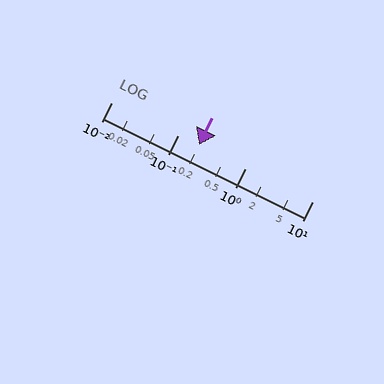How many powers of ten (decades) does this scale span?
The scale spans 3 decades, from 0.01 to 10.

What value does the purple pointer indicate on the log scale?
The pointer indicates approximately 0.2.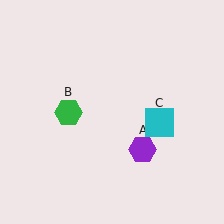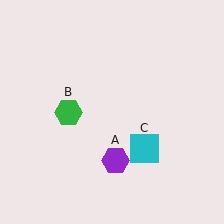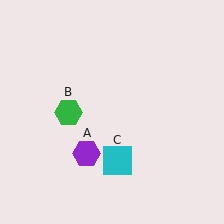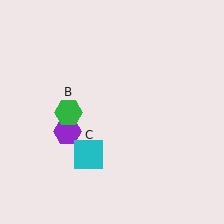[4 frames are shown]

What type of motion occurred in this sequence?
The purple hexagon (object A), cyan square (object C) rotated clockwise around the center of the scene.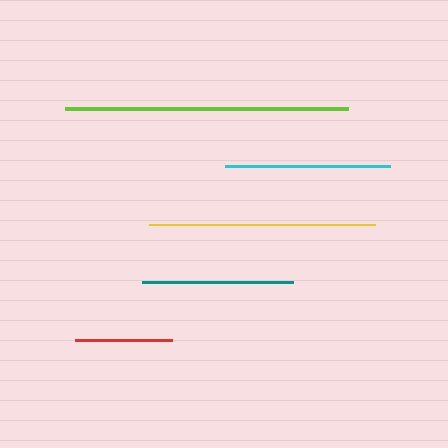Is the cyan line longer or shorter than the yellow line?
The yellow line is longer than the cyan line.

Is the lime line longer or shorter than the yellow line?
The lime line is longer than the yellow line.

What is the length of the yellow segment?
The yellow segment is approximately 226 pixels long.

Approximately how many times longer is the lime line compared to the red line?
The lime line is approximately 2.9 times the length of the red line.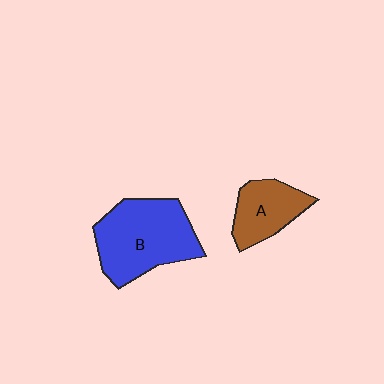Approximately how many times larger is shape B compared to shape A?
Approximately 1.8 times.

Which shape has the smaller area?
Shape A (brown).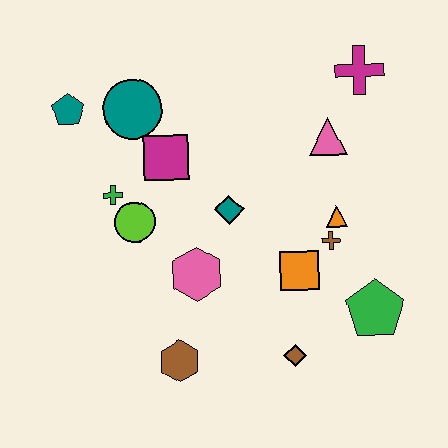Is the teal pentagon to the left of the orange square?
Yes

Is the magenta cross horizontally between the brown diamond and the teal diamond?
No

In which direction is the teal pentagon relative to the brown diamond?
The teal pentagon is above the brown diamond.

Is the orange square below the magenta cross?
Yes